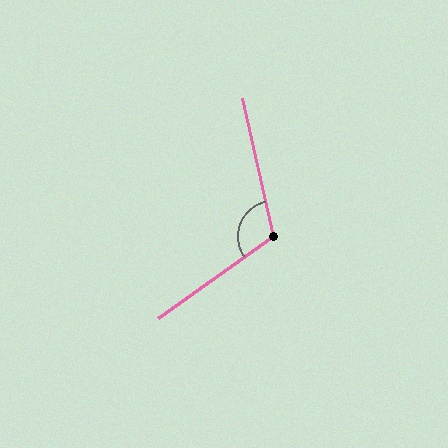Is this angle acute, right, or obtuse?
It is obtuse.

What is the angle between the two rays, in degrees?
Approximately 113 degrees.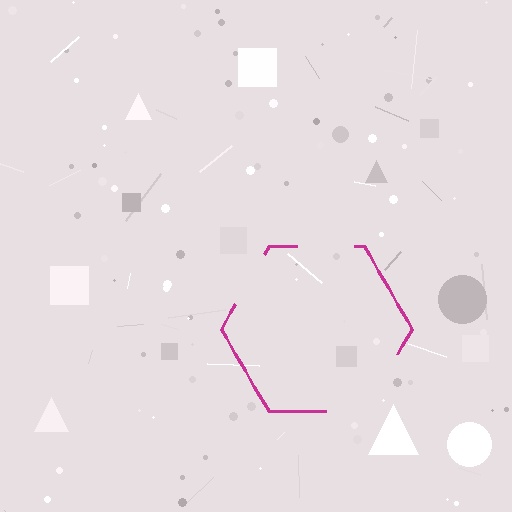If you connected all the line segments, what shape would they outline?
They would outline a hexagon.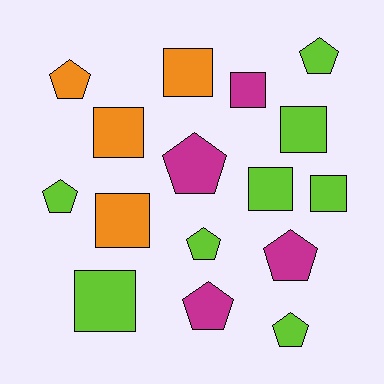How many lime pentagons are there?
There are 4 lime pentagons.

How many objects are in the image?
There are 16 objects.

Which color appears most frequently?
Lime, with 8 objects.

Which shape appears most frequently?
Square, with 8 objects.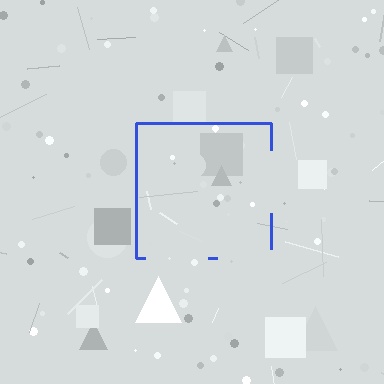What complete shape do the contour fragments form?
The contour fragments form a square.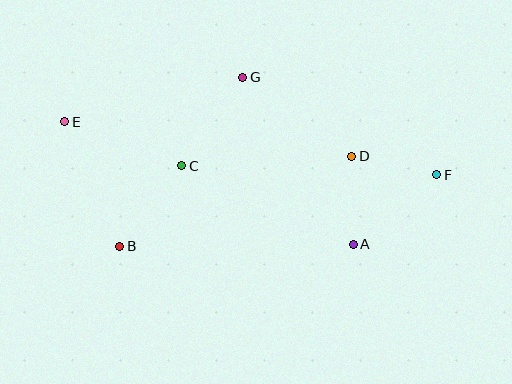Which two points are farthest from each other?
Points E and F are farthest from each other.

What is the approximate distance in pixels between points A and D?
The distance between A and D is approximately 88 pixels.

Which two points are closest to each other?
Points D and F are closest to each other.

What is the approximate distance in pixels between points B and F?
The distance between B and F is approximately 325 pixels.